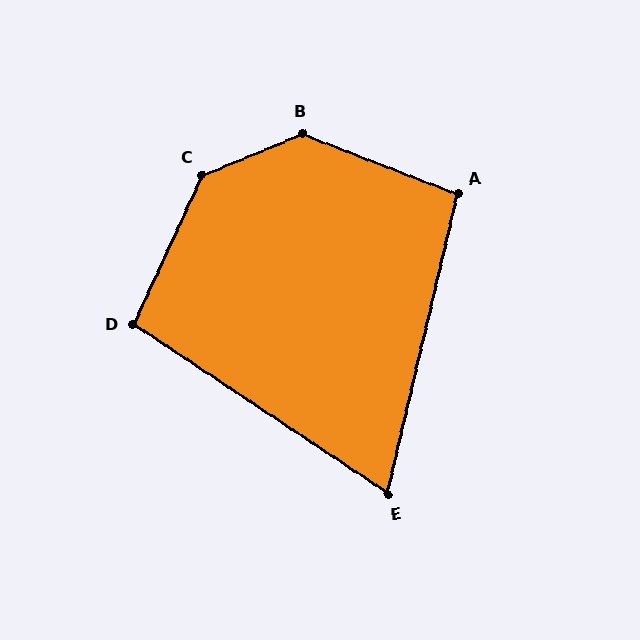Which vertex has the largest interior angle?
C, at approximately 137 degrees.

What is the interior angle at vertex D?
Approximately 99 degrees (obtuse).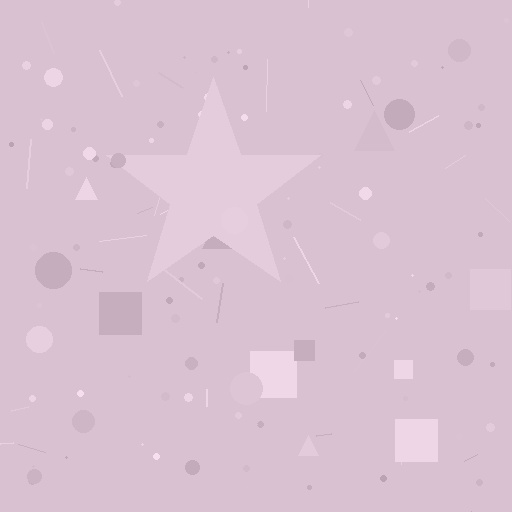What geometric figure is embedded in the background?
A star is embedded in the background.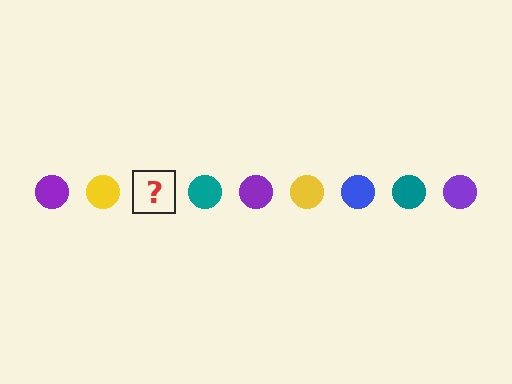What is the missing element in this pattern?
The missing element is a blue circle.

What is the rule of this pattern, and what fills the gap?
The rule is that the pattern cycles through purple, yellow, blue, teal circles. The gap should be filled with a blue circle.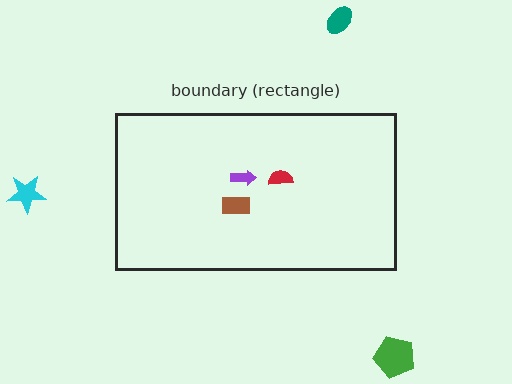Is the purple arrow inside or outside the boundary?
Inside.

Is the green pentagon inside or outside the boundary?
Outside.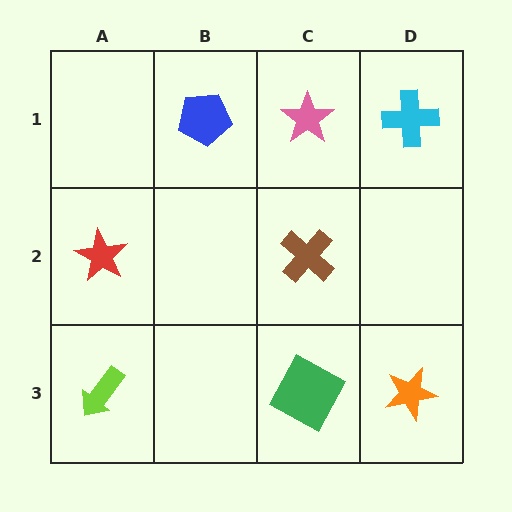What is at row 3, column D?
An orange star.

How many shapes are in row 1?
3 shapes.